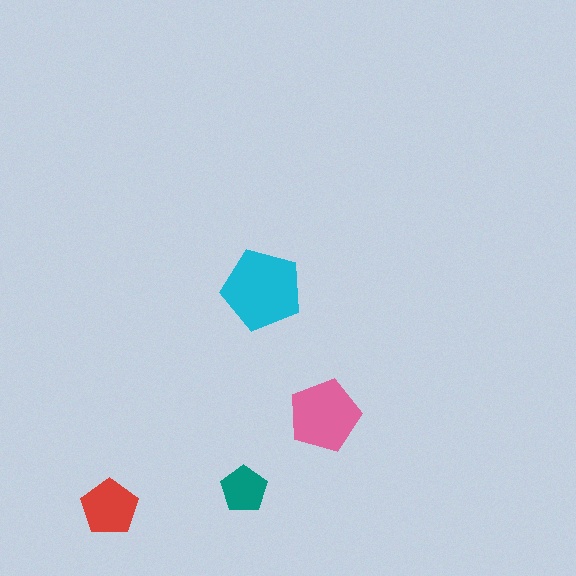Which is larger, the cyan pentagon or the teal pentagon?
The cyan one.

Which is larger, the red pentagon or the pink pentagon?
The pink one.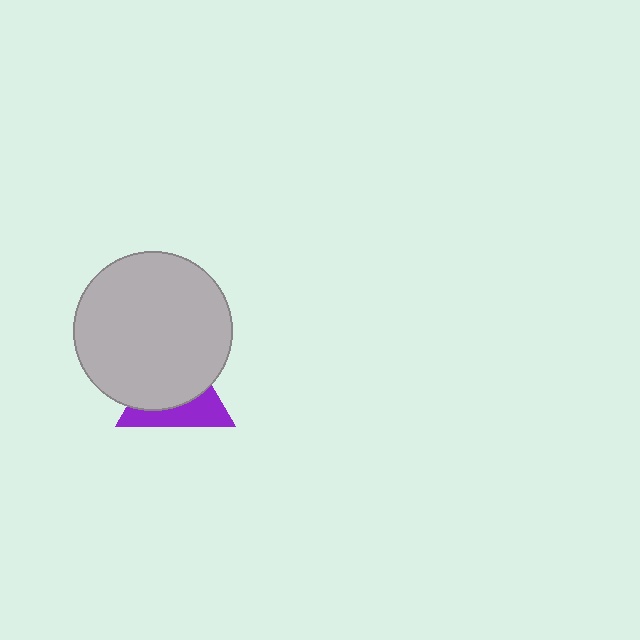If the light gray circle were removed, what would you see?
You would see the complete purple triangle.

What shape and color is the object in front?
The object in front is a light gray circle.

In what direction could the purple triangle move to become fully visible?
The purple triangle could move down. That would shift it out from behind the light gray circle entirely.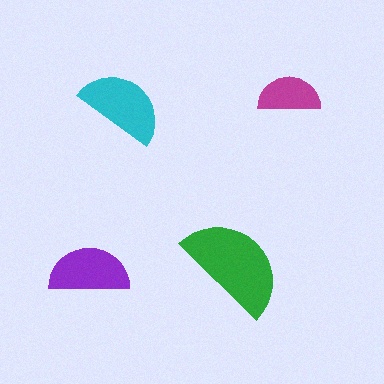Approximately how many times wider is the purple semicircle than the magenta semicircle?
About 1.5 times wider.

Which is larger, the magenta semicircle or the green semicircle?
The green one.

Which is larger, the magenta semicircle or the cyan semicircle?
The cyan one.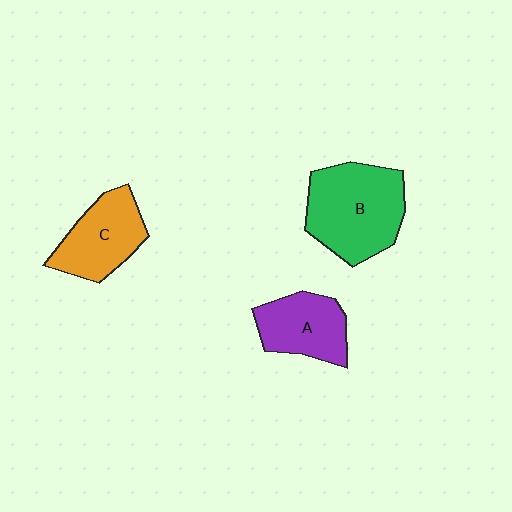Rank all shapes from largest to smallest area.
From largest to smallest: B (green), C (orange), A (purple).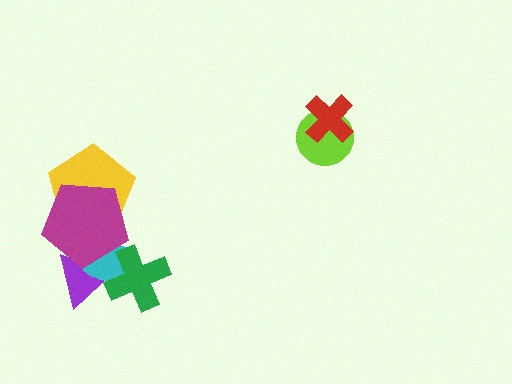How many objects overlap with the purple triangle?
3 objects overlap with the purple triangle.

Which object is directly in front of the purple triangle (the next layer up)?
The cyan ellipse is directly in front of the purple triangle.